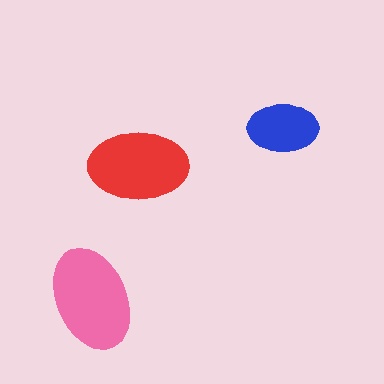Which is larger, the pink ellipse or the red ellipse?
The pink one.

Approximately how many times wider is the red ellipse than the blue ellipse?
About 1.5 times wider.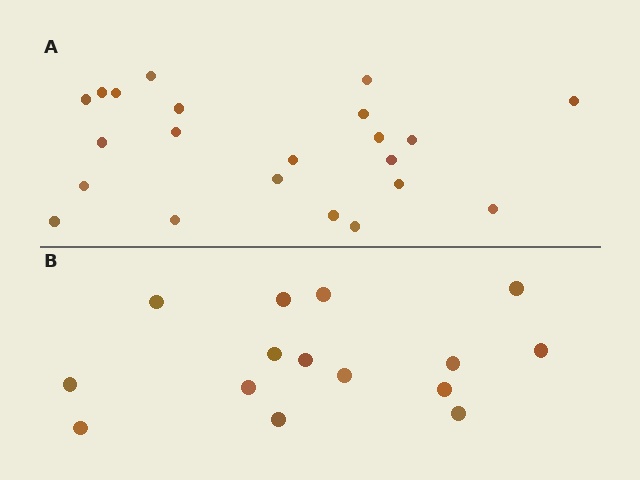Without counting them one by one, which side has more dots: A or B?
Region A (the top region) has more dots.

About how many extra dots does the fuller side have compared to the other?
Region A has roughly 8 or so more dots than region B.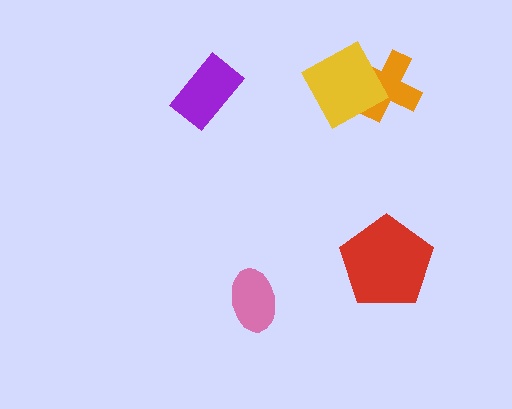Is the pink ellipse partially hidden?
No, no other shape covers it.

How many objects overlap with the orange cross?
1 object overlaps with the orange cross.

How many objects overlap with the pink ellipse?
0 objects overlap with the pink ellipse.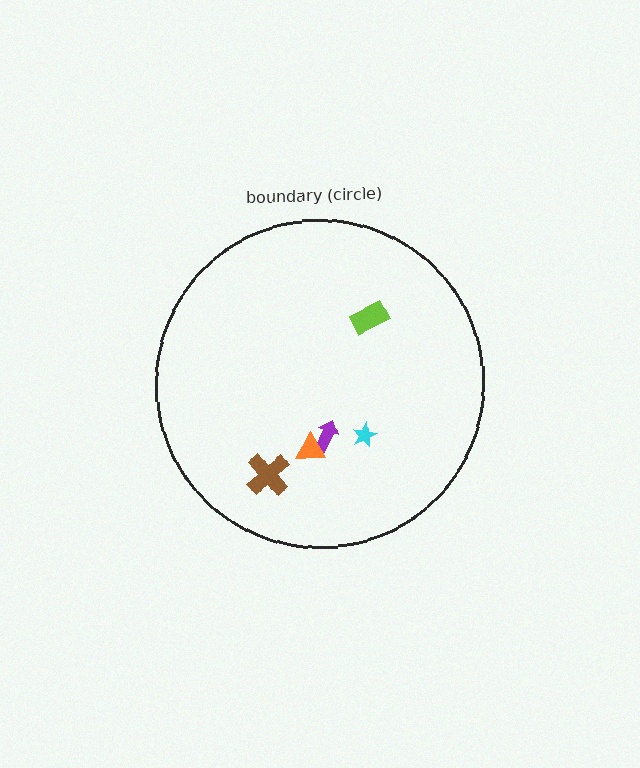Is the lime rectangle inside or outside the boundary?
Inside.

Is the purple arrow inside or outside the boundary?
Inside.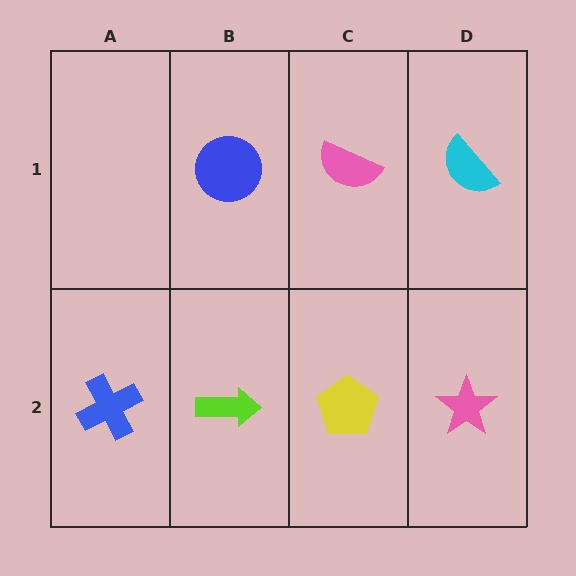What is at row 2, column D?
A pink star.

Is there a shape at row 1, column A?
No, that cell is empty.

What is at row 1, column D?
A cyan semicircle.